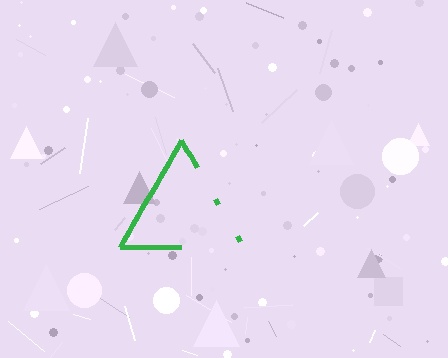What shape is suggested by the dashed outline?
The dashed outline suggests a triangle.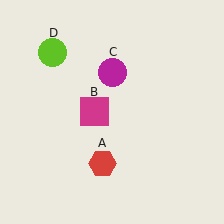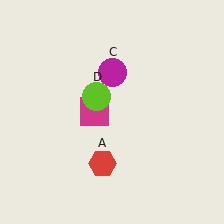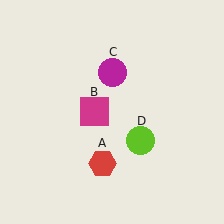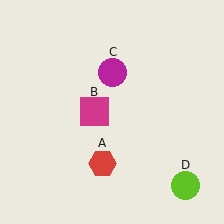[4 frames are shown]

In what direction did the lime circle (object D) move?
The lime circle (object D) moved down and to the right.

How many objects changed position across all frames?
1 object changed position: lime circle (object D).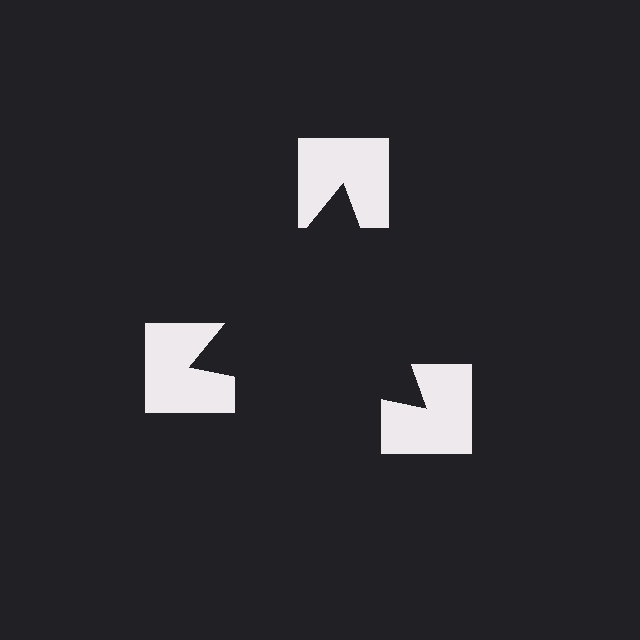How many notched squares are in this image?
There are 3 — one at each vertex of the illusory triangle.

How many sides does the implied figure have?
3 sides.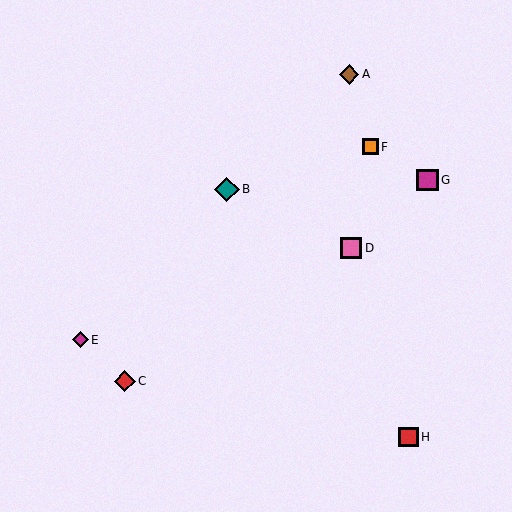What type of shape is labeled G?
Shape G is a magenta square.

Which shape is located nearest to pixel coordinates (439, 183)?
The magenta square (labeled G) at (427, 180) is nearest to that location.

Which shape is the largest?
The teal diamond (labeled B) is the largest.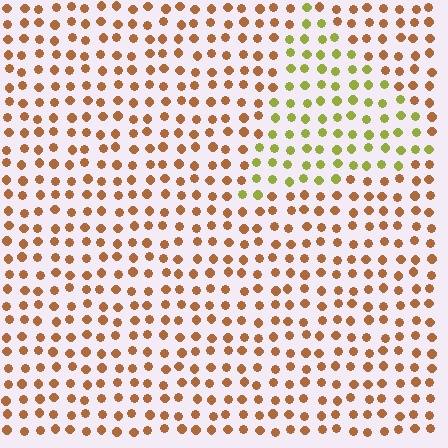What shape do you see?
I see a triangle.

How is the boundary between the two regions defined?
The boundary is defined purely by a slight shift in hue (about 50 degrees). Spacing, size, and orientation are identical on both sides.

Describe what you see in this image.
The image is filled with small brown elements in a uniform arrangement. A triangle-shaped region is visible where the elements are tinted to a slightly different hue, forming a subtle color boundary.